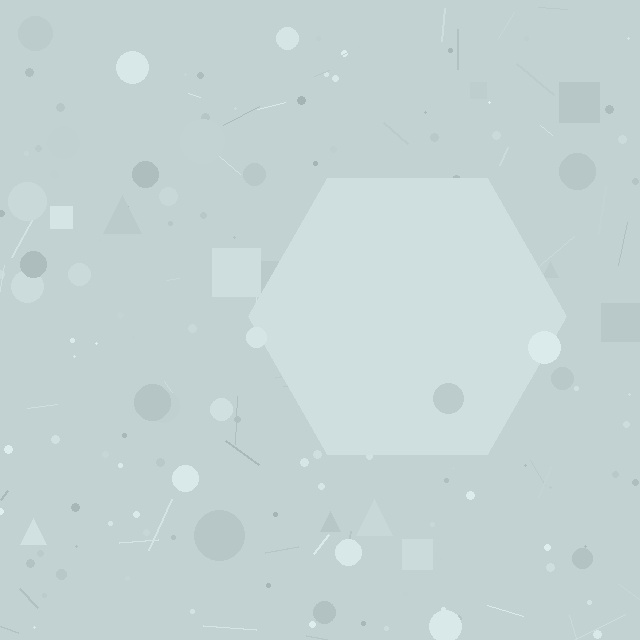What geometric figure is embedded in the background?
A hexagon is embedded in the background.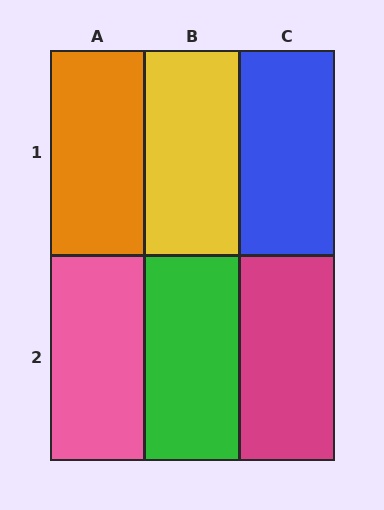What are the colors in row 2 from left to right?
Pink, green, magenta.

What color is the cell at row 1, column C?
Blue.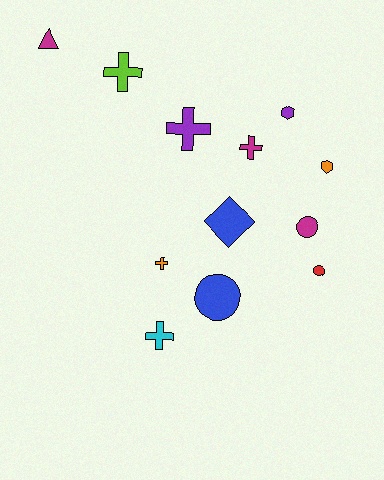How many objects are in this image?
There are 12 objects.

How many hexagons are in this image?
There are 2 hexagons.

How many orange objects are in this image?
There are 2 orange objects.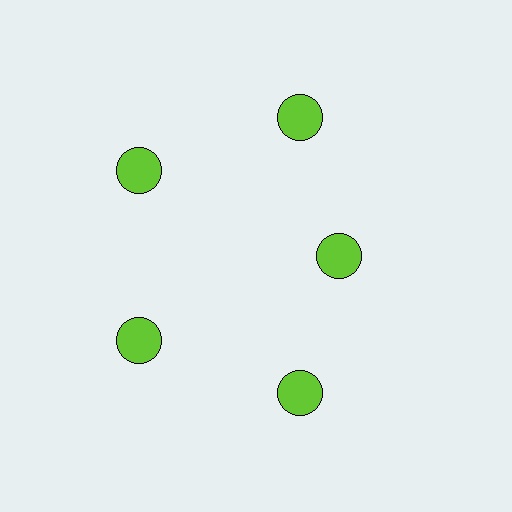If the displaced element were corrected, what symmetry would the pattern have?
It would have 5-fold rotational symmetry — the pattern would map onto itself every 72 degrees.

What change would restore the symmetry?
The symmetry would be restored by moving it outward, back onto the ring so that all 5 circles sit at equal angles and equal distance from the center.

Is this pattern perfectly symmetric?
No. The 5 lime circles are arranged in a ring, but one element near the 3 o'clock position is pulled inward toward the center, breaking the 5-fold rotational symmetry.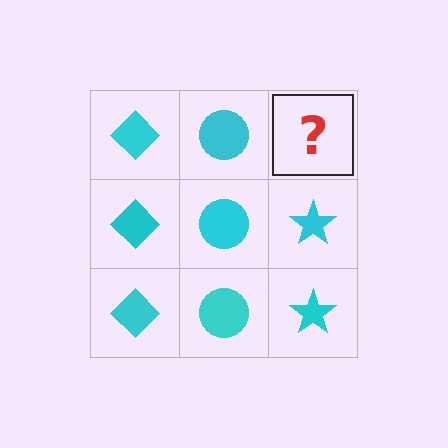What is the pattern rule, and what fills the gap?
The rule is that each column has a consistent shape. The gap should be filled with a cyan star.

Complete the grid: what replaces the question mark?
The question mark should be replaced with a cyan star.